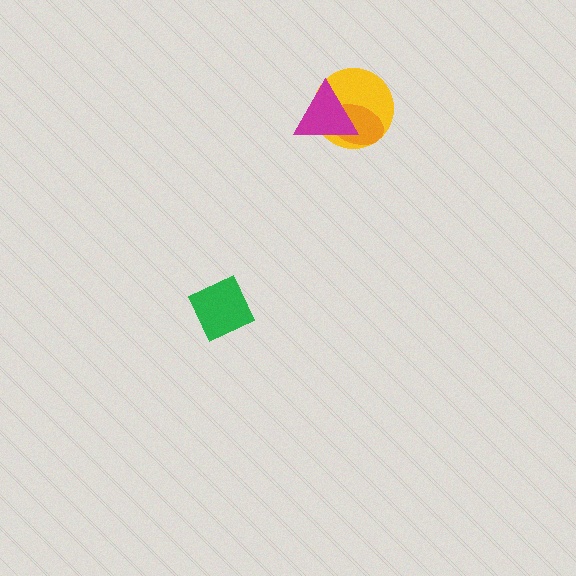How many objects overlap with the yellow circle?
2 objects overlap with the yellow circle.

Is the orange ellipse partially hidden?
Yes, it is partially covered by another shape.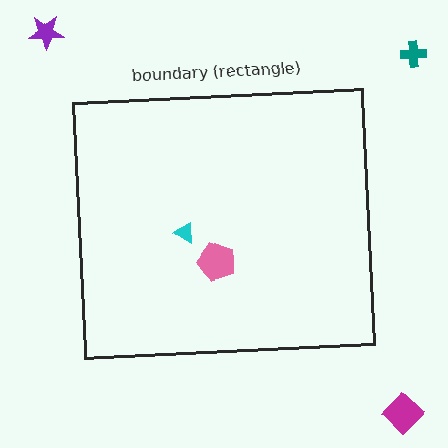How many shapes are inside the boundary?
2 inside, 3 outside.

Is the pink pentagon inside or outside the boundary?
Inside.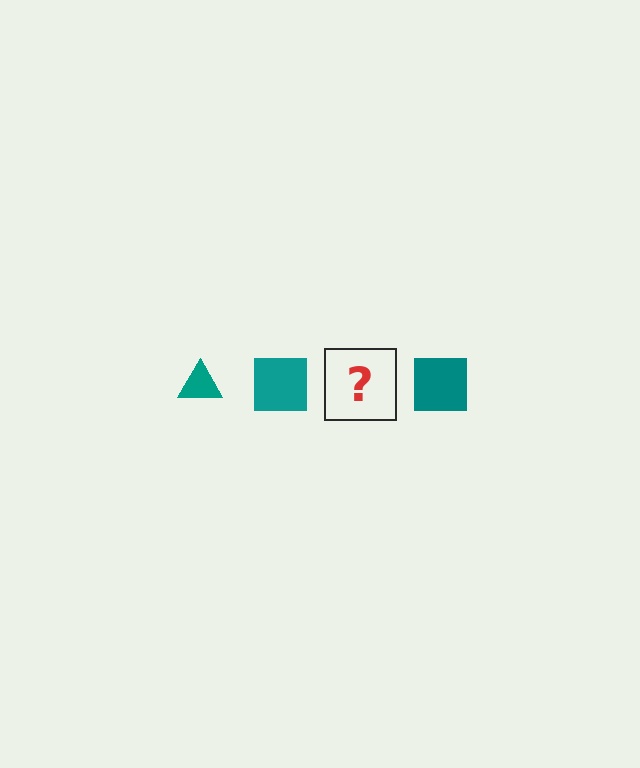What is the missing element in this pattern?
The missing element is a teal triangle.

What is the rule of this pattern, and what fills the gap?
The rule is that the pattern cycles through triangle, square shapes in teal. The gap should be filled with a teal triangle.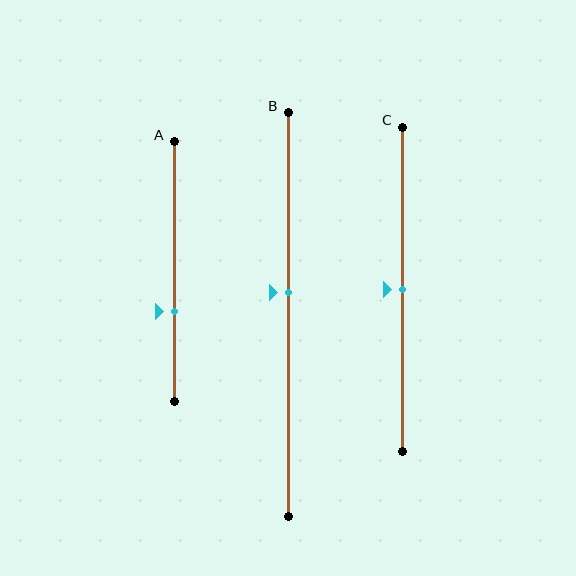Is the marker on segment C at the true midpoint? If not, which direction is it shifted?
Yes, the marker on segment C is at the true midpoint.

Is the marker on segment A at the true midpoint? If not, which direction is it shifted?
No, the marker on segment A is shifted downward by about 15% of the segment length.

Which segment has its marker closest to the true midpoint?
Segment C has its marker closest to the true midpoint.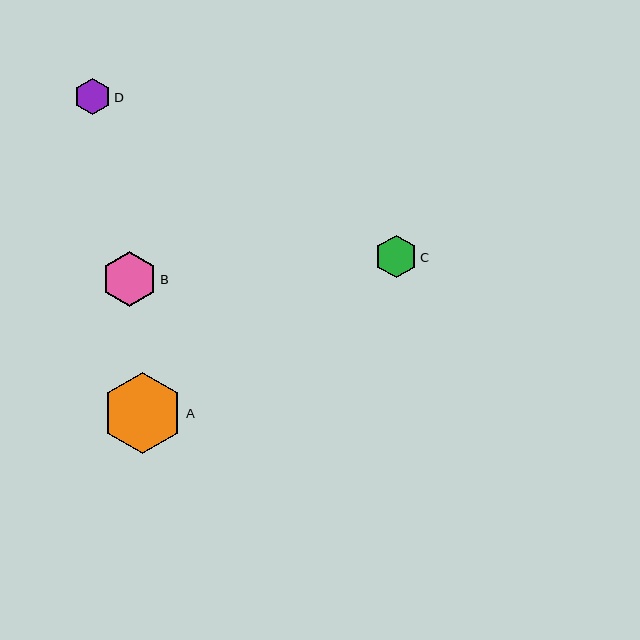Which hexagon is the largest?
Hexagon A is the largest with a size of approximately 82 pixels.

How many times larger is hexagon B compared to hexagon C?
Hexagon B is approximately 1.3 times the size of hexagon C.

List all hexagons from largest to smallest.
From largest to smallest: A, B, C, D.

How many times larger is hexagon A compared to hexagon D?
Hexagon A is approximately 2.2 times the size of hexagon D.